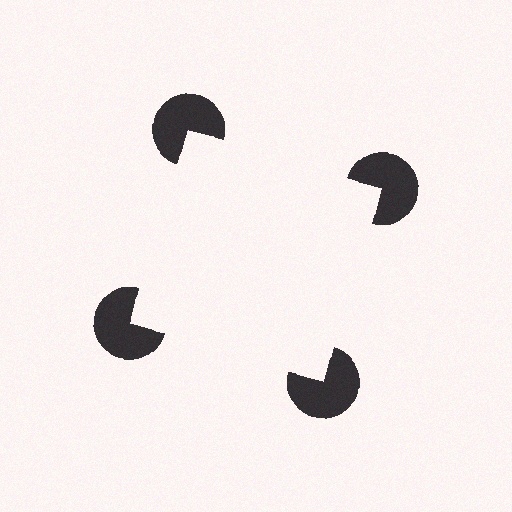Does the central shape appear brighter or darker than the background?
It typically appears slightly brighter than the background, even though no actual brightness change is drawn.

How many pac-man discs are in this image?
There are 4 — one at each vertex of the illusory square.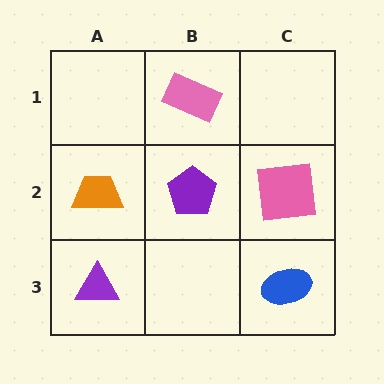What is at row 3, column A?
A purple triangle.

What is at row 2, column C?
A pink square.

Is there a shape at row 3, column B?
No, that cell is empty.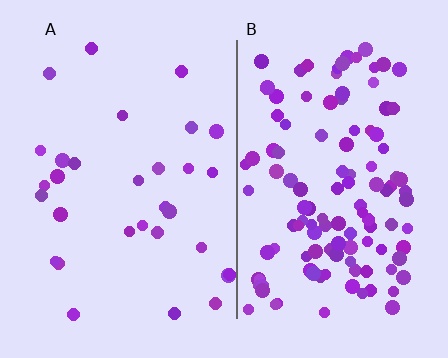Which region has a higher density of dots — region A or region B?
B (the right).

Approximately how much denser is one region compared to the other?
Approximately 3.9× — region B over region A.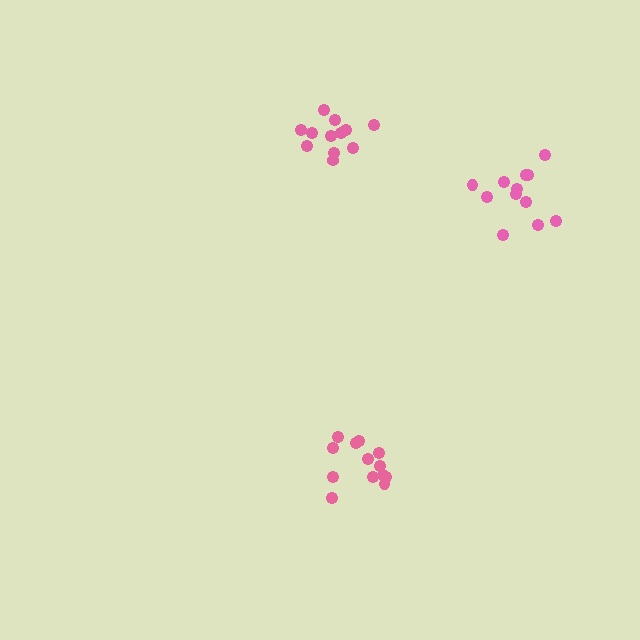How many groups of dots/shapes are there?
There are 3 groups.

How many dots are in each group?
Group 1: 12 dots, Group 2: 13 dots, Group 3: 12 dots (37 total).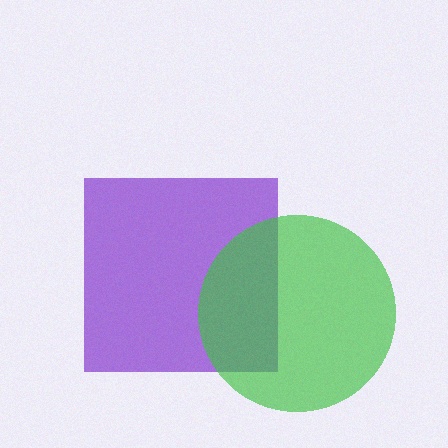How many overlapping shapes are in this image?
There are 2 overlapping shapes in the image.